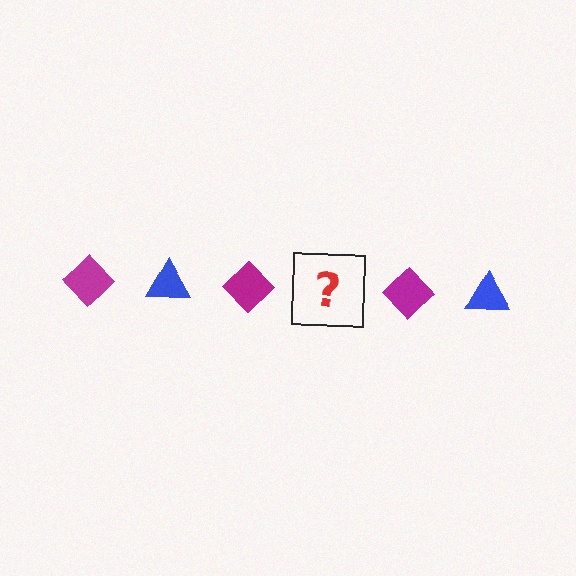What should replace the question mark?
The question mark should be replaced with a blue triangle.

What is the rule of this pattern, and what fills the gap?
The rule is that the pattern alternates between magenta diamond and blue triangle. The gap should be filled with a blue triangle.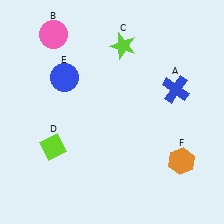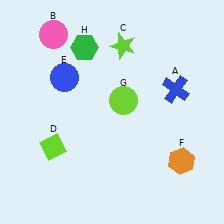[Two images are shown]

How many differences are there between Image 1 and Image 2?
There are 2 differences between the two images.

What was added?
A lime circle (G), a green hexagon (H) were added in Image 2.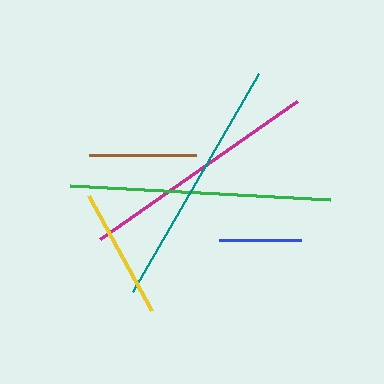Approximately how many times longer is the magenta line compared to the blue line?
The magenta line is approximately 2.9 times the length of the blue line.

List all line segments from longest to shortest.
From longest to shortest: green, teal, magenta, yellow, brown, blue.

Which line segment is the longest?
The green line is the longest at approximately 261 pixels.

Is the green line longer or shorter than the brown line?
The green line is longer than the brown line.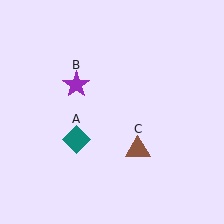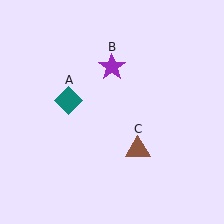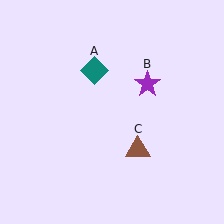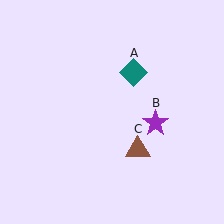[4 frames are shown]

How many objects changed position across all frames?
2 objects changed position: teal diamond (object A), purple star (object B).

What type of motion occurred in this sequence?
The teal diamond (object A), purple star (object B) rotated clockwise around the center of the scene.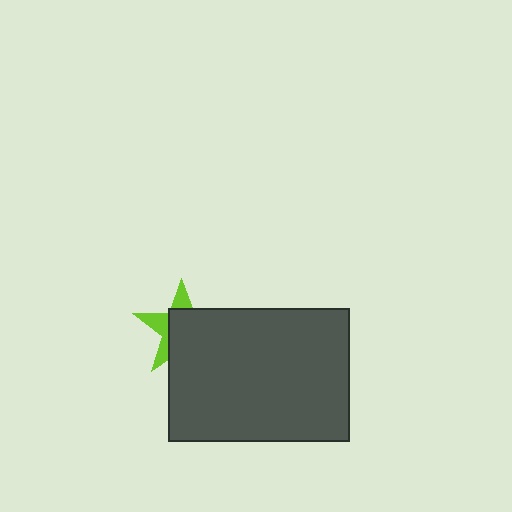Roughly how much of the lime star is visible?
A small part of it is visible (roughly 34%).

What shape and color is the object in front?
The object in front is a dark gray rectangle.